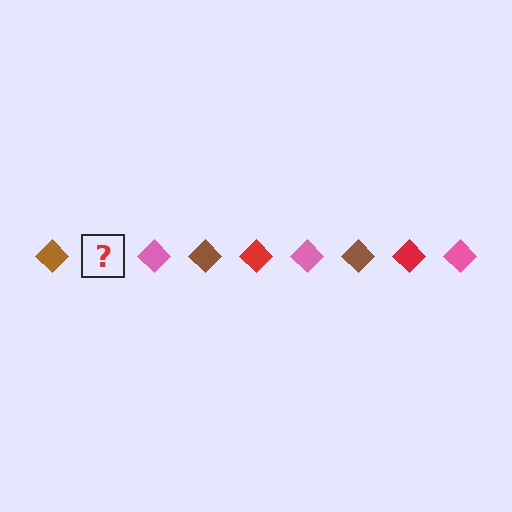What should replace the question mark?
The question mark should be replaced with a red diamond.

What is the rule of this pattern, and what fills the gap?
The rule is that the pattern cycles through brown, red, pink diamonds. The gap should be filled with a red diamond.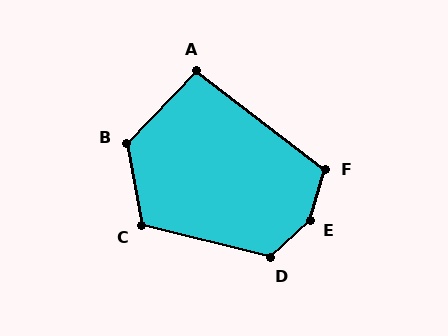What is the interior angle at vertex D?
Approximately 123 degrees (obtuse).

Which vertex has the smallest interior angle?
A, at approximately 97 degrees.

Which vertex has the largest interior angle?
E, at approximately 149 degrees.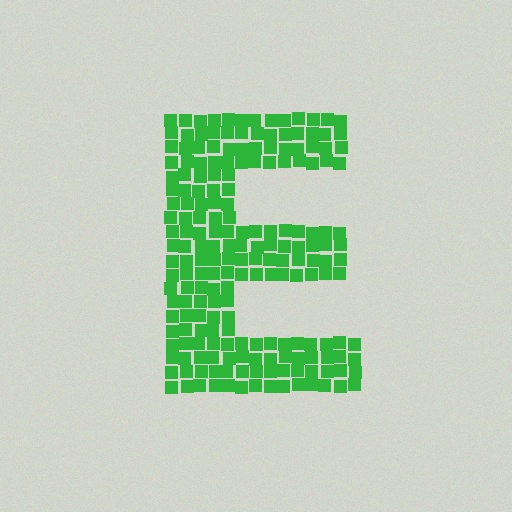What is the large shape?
The large shape is the letter E.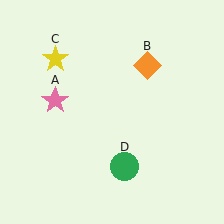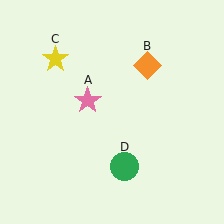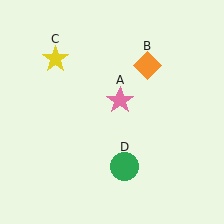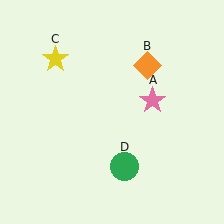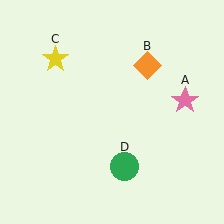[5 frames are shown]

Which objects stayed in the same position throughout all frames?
Orange diamond (object B) and yellow star (object C) and green circle (object D) remained stationary.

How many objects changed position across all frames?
1 object changed position: pink star (object A).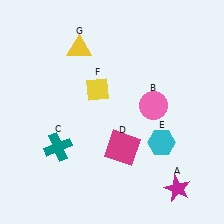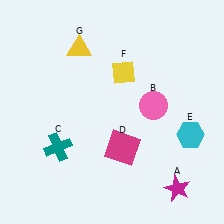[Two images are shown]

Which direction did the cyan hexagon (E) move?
The cyan hexagon (E) moved right.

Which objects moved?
The objects that moved are: the cyan hexagon (E), the yellow diamond (F).